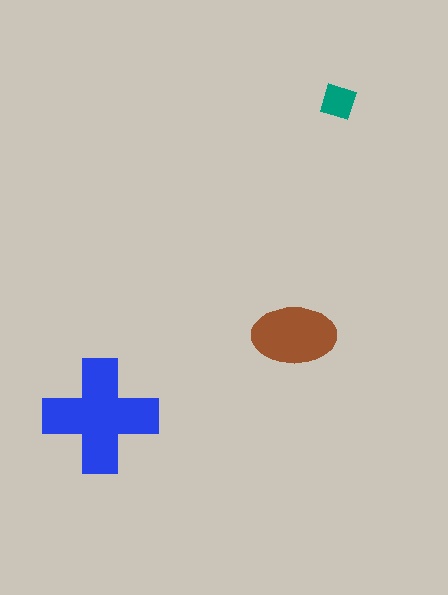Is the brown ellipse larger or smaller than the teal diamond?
Larger.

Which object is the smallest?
The teal diamond.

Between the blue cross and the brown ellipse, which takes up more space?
The blue cross.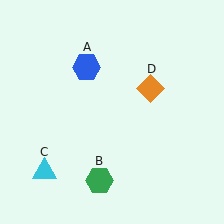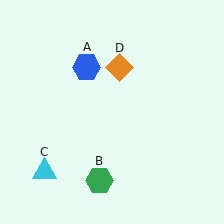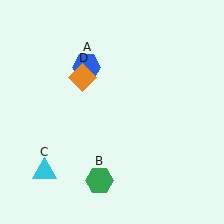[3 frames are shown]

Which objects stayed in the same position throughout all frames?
Blue hexagon (object A) and green hexagon (object B) and cyan triangle (object C) remained stationary.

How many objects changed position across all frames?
1 object changed position: orange diamond (object D).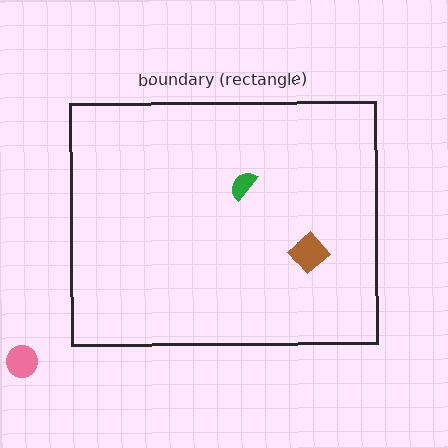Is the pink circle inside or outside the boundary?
Outside.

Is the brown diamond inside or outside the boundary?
Inside.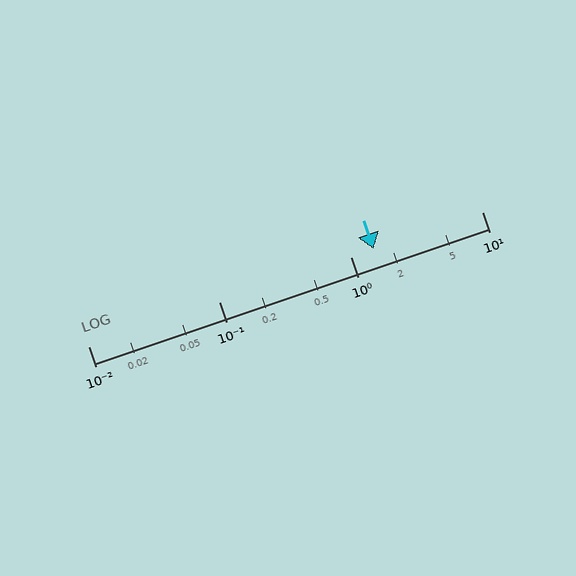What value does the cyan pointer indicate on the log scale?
The pointer indicates approximately 1.5.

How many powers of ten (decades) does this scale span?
The scale spans 3 decades, from 0.01 to 10.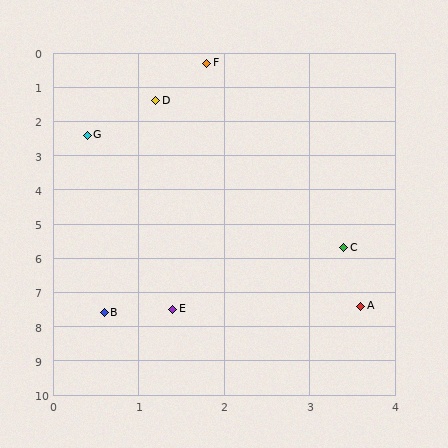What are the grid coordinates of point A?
Point A is at approximately (3.6, 7.4).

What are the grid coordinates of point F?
Point F is at approximately (1.8, 0.3).